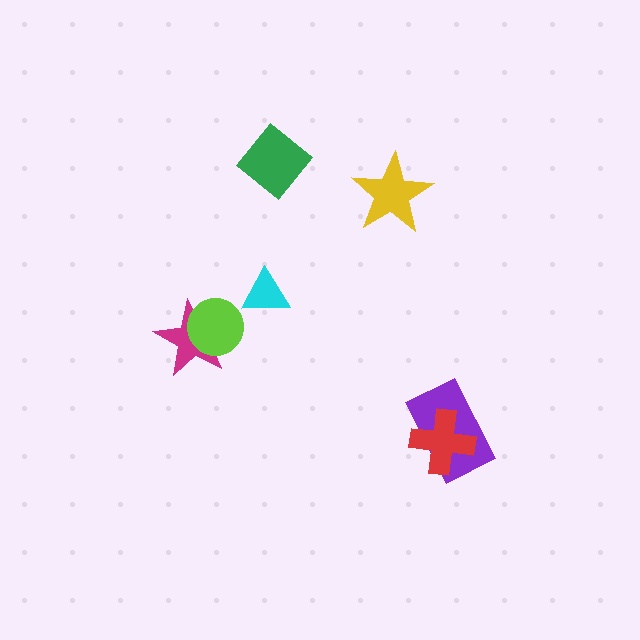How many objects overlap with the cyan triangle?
0 objects overlap with the cyan triangle.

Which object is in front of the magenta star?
The lime circle is in front of the magenta star.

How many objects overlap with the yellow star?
0 objects overlap with the yellow star.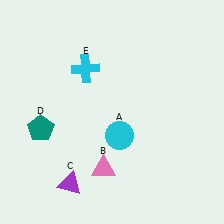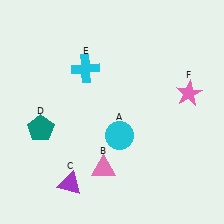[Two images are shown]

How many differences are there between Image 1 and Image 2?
There is 1 difference between the two images.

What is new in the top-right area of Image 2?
A pink star (F) was added in the top-right area of Image 2.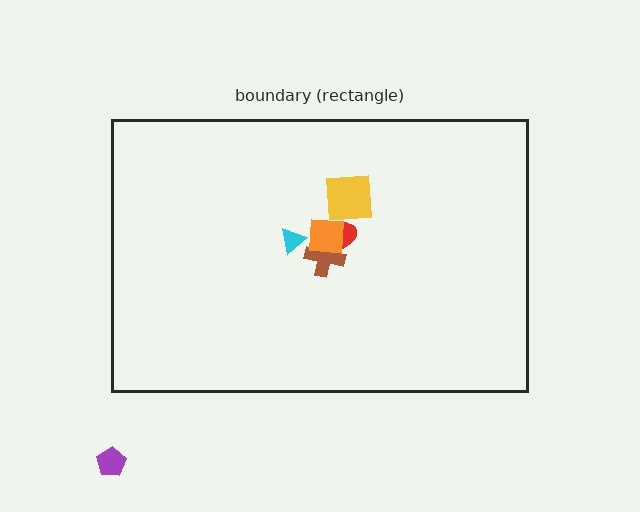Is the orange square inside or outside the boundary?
Inside.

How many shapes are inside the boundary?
5 inside, 1 outside.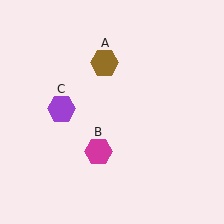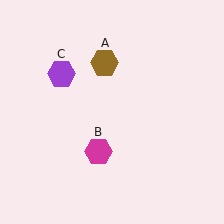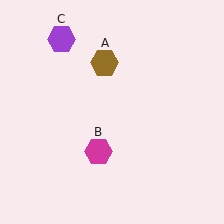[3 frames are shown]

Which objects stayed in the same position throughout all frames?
Brown hexagon (object A) and magenta hexagon (object B) remained stationary.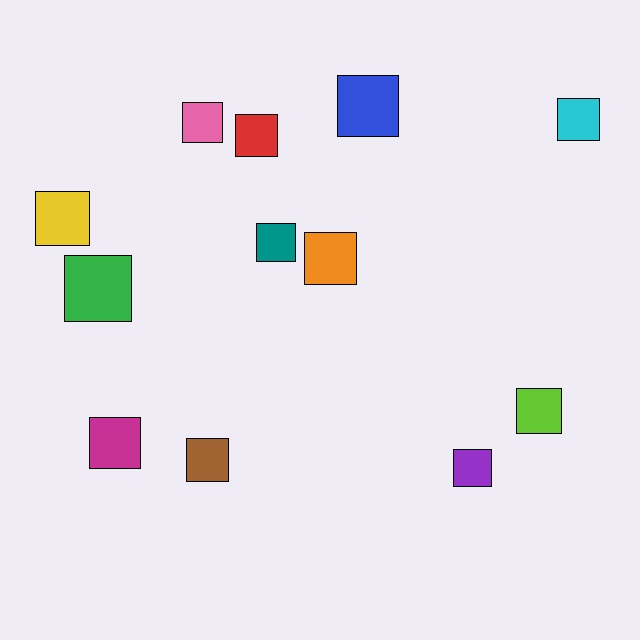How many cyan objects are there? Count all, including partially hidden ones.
There is 1 cyan object.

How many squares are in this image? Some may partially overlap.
There are 12 squares.